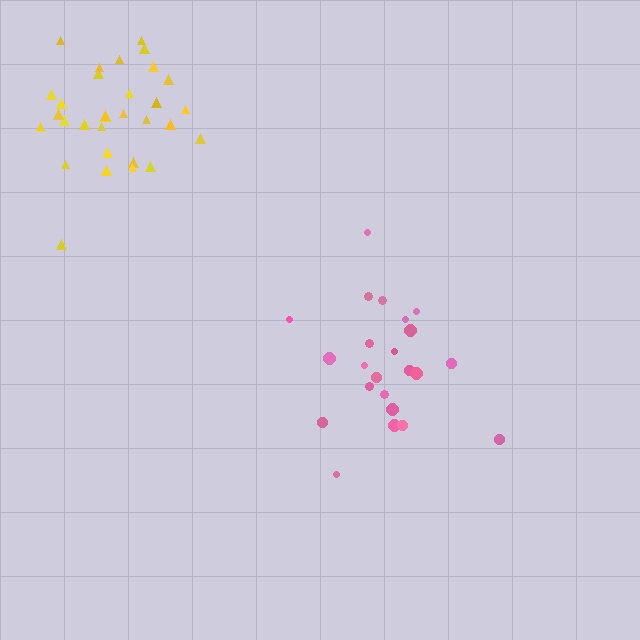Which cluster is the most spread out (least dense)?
Pink.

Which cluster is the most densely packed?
Yellow.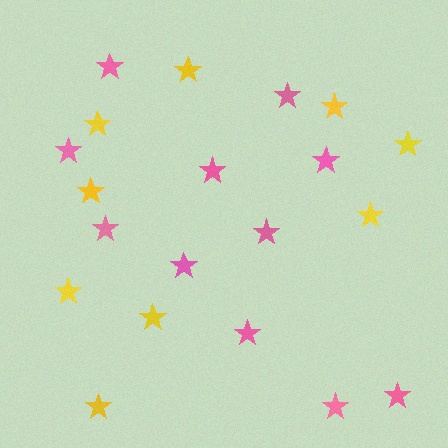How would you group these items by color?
There are 2 groups: one group of pink stars (11) and one group of yellow stars (9).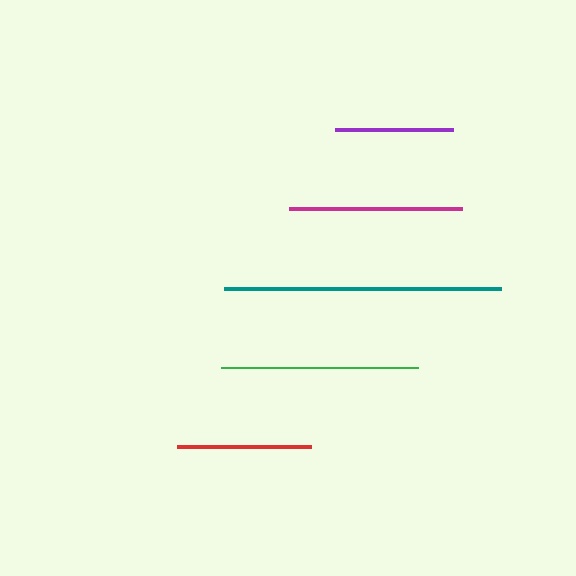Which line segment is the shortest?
The purple line is the shortest at approximately 118 pixels.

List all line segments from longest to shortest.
From longest to shortest: teal, green, magenta, red, purple.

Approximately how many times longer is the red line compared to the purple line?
The red line is approximately 1.1 times the length of the purple line.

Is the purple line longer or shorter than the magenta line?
The magenta line is longer than the purple line.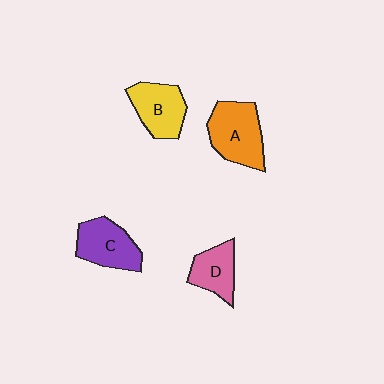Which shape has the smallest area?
Shape D (pink).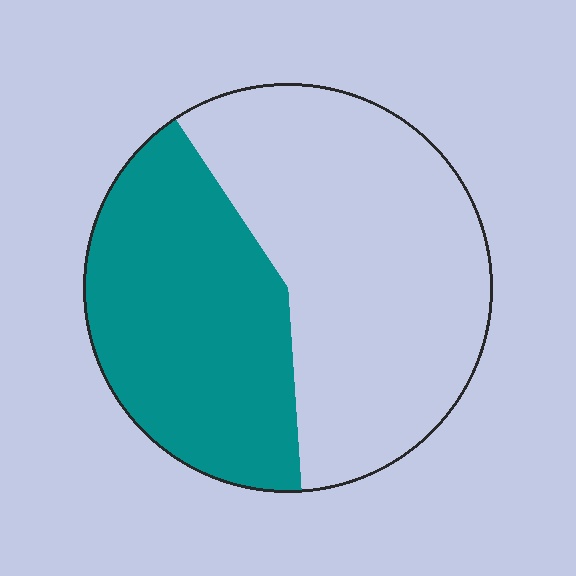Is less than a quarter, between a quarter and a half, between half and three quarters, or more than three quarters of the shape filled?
Between a quarter and a half.